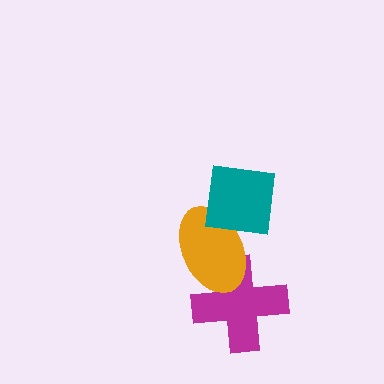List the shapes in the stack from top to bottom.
From top to bottom: the teal square, the orange ellipse, the magenta cross.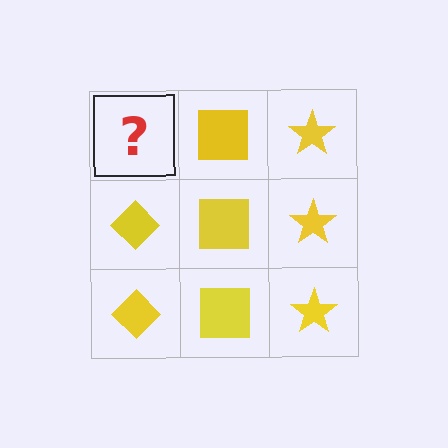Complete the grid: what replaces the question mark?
The question mark should be replaced with a yellow diamond.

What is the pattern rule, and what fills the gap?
The rule is that each column has a consistent shape. The gap should be filled with a yellow diamond.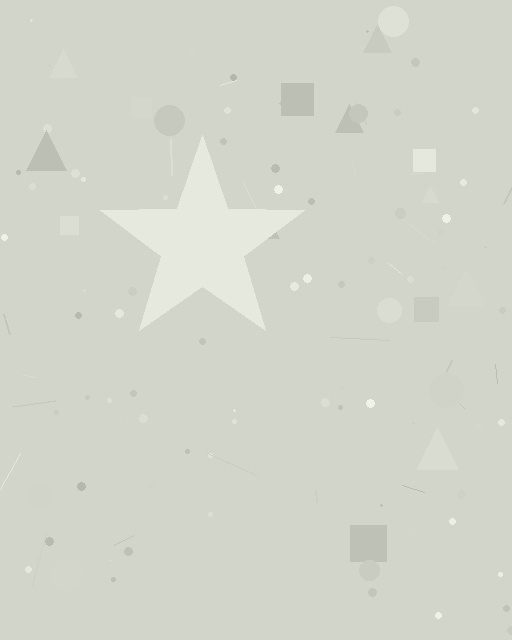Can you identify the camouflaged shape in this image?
The camouflaged shape is a star.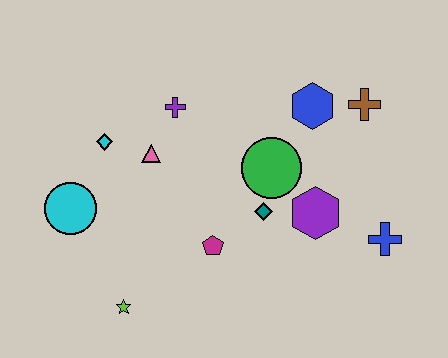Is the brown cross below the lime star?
No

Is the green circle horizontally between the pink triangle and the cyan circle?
No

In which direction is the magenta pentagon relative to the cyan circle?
The magenta pentagon is to the right of the cyan circle.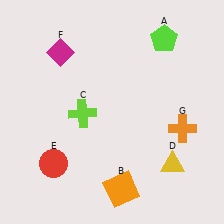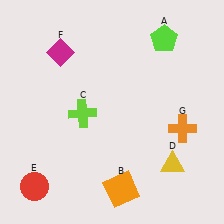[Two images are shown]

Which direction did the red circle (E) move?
The red circle (E) moved down.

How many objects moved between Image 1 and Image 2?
1 object moved between the two images.